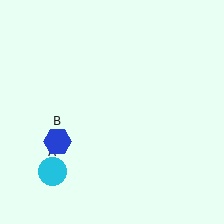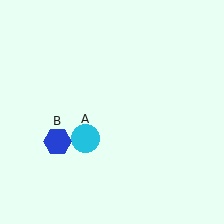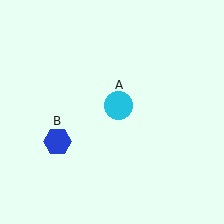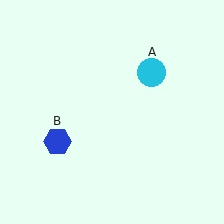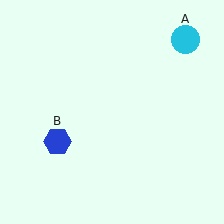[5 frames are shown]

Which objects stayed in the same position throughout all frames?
Blue hexagon (object B) remained stationary.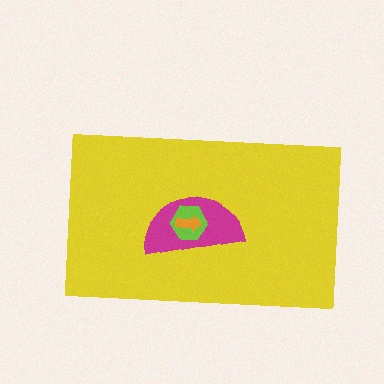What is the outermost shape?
The yellow rectangle.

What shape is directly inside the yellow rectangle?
The magenta semicircle.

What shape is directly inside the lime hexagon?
The orange arrow.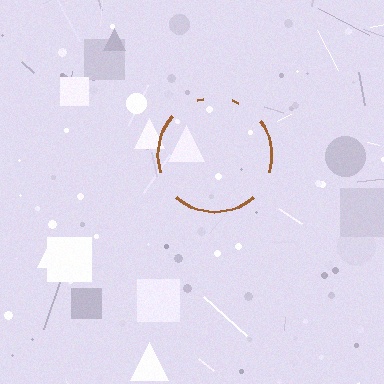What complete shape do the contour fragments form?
The contour fragments form a circle.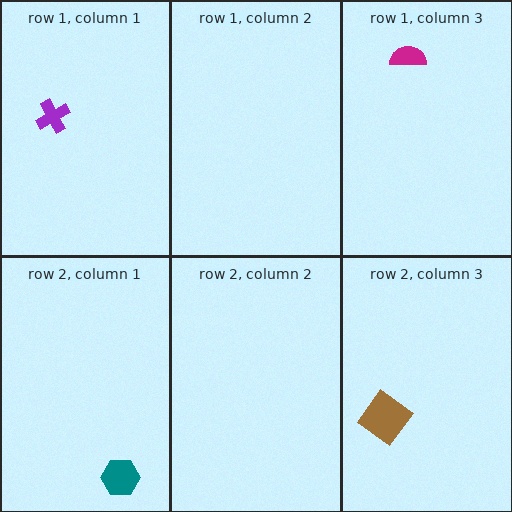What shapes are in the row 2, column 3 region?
The brown diamond.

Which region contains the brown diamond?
The row 2, column 3 region.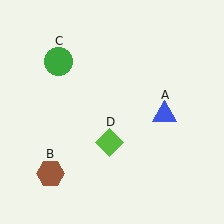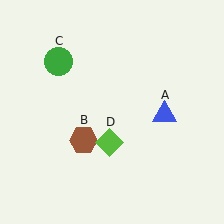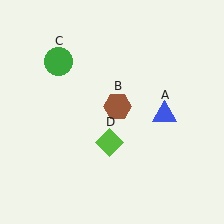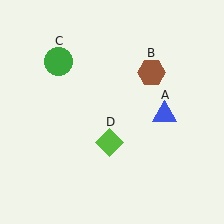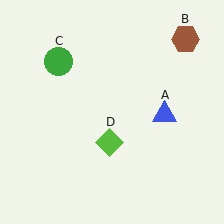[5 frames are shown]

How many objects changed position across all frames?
1 object changed position: brown hexagon (object B).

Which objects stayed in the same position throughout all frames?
Blue triangle (object A) and green circle (object C) and lime diamond (object D) remained stationary.